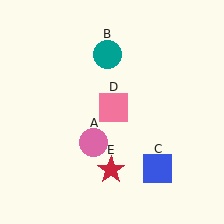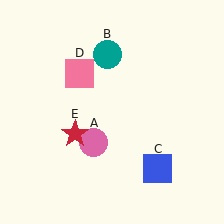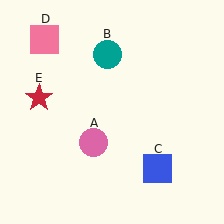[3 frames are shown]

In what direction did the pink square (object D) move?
The pink square (object D) moved up and to the left.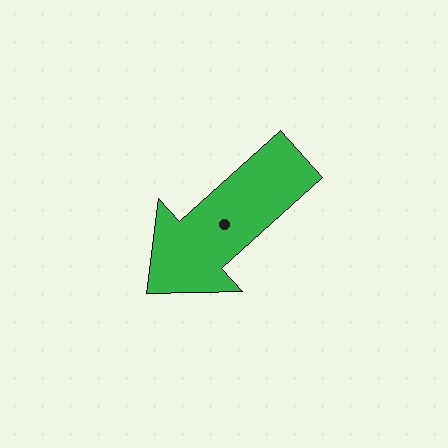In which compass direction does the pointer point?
Southwest.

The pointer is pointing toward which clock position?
Roughly 8 o'clock.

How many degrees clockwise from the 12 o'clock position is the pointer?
Approximately 228 degrees.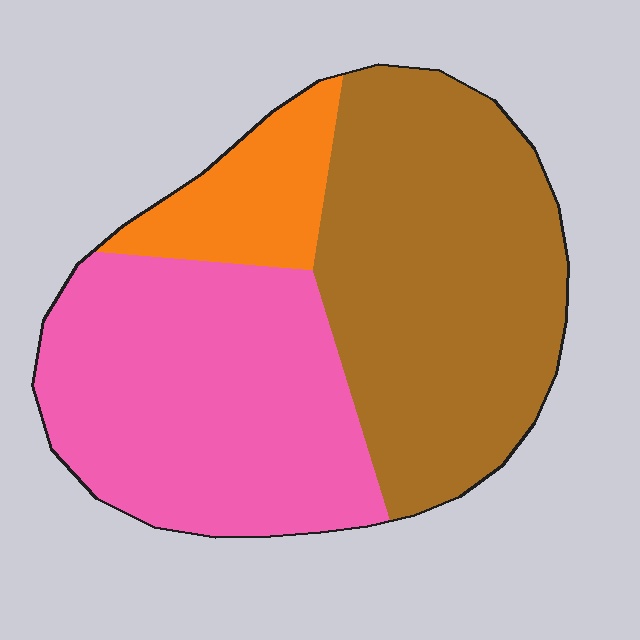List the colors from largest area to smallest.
From largest to smallest: brown, pink, orange.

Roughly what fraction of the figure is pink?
Pink takes up about two fifths (2/5) of the figure.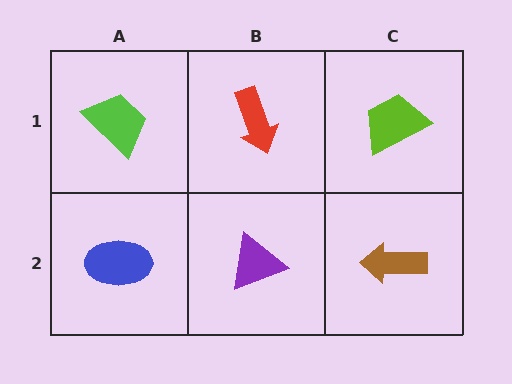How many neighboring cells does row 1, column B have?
3.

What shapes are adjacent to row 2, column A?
A lime trapezoid (row 1, column A), a purple triangle (row 2, column B).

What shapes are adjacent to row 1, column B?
A purple triangle (row 2, column B), a lime trapezoid (row 1, column A), a lime trapezoid (row 1, column C).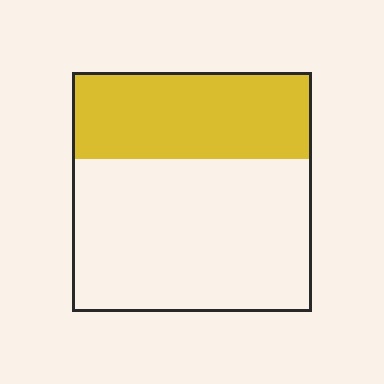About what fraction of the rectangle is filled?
About three eighths (3/8).